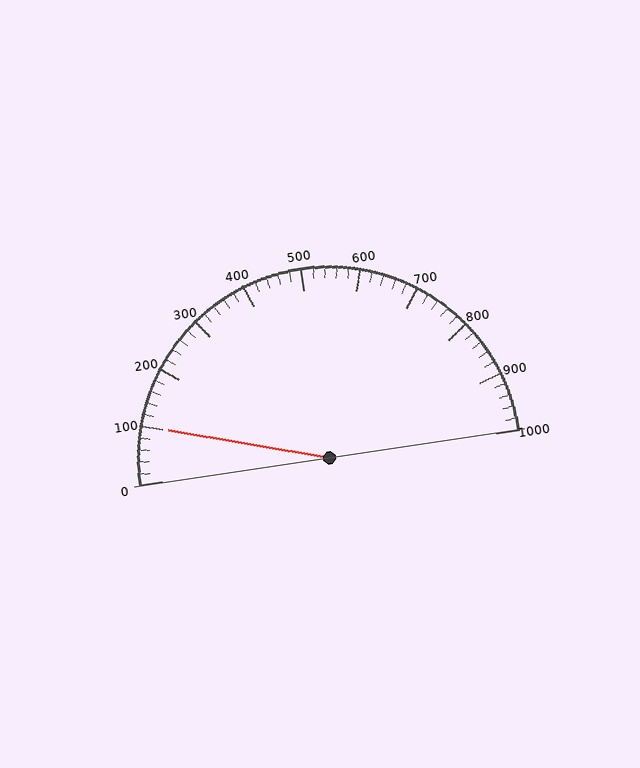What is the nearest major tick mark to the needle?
The nearest major tick mark is 100.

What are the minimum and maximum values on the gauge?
The gauge ranges from 0 to 1000.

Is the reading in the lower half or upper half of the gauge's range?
The reading is in the lower half of the range (0 to 1000).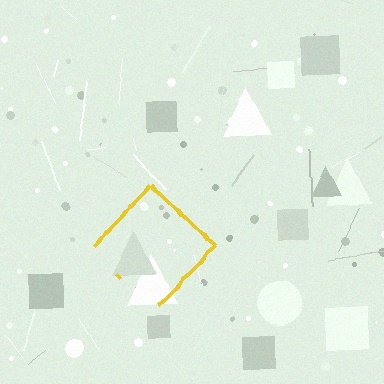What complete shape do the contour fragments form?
The contour fragments form a diamond.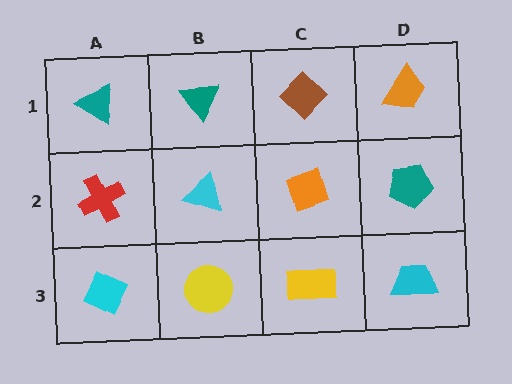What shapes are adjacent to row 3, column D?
A teal pentagon (row 2, column D), a yellow rectangle (row 3, column C).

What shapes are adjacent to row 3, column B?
A cyan triangle (row 2, column B), a cyan diamond (row 3, column A), a yellow rectangle (row 3, column C).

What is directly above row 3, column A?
A red cross.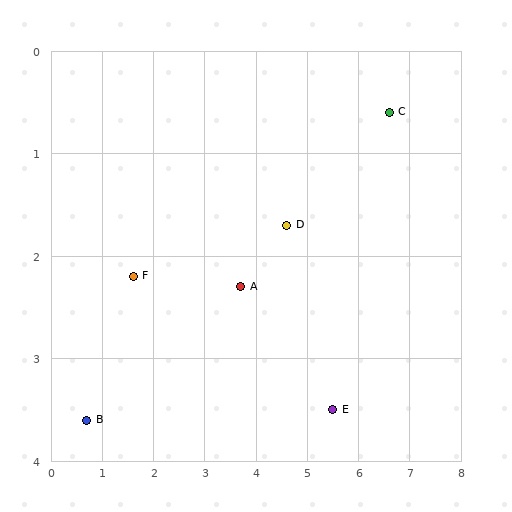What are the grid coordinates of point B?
Point B is at approximately (0.7, 3.6).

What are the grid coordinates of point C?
Point C is at approximately (6.6, 0.6).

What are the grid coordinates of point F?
Point F is at approximately (1.6, 2.2).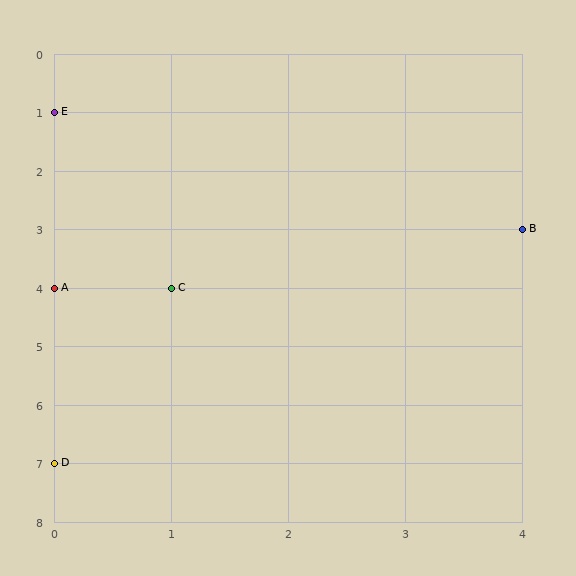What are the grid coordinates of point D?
Point D is at grid coordinates (0, 7).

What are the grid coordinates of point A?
Point A is at grid coordinates (0, 4).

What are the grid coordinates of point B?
Point B is at grid coordinates (4, 3).